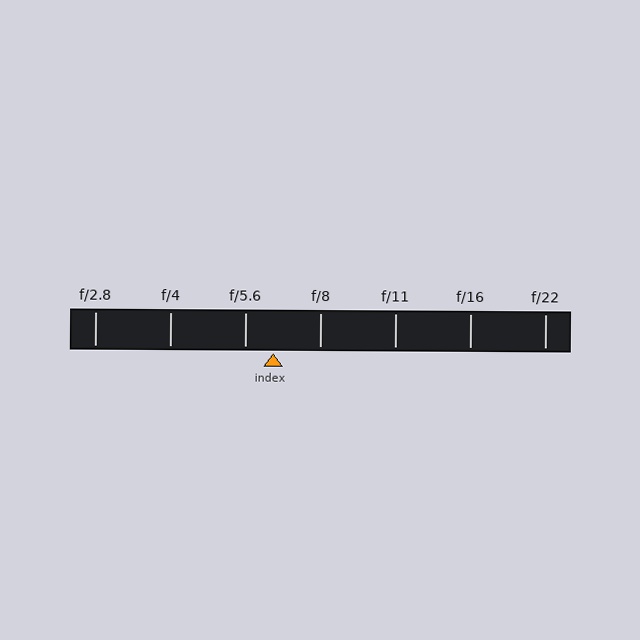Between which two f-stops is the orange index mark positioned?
The index mark is between f/5.6 and f/8.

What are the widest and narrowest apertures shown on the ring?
The widest aperture shown is f/2.8 and the narrowest is f/22.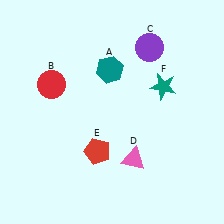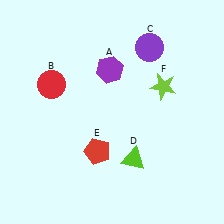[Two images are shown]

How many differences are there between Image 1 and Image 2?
There are 3 differences between the two images.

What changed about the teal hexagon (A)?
In Image 1, A is teal. In Image 2, it changed to purple.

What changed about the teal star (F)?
In Image 1, F is teal. In Image 2, it changed to lime.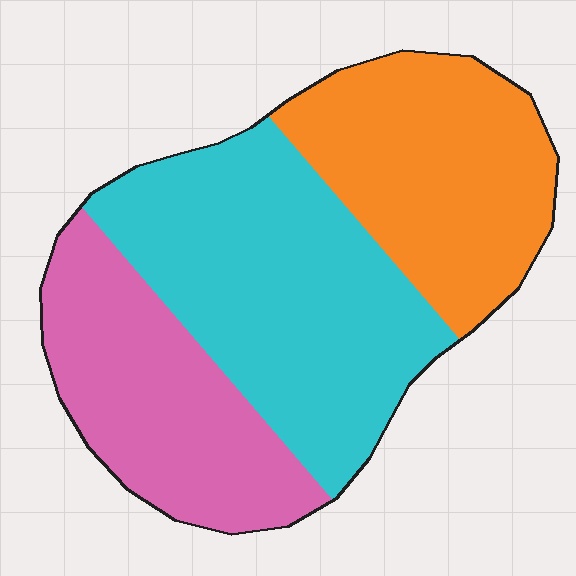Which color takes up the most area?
Cyan, at roughly 40%.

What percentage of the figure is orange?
Orange takes up about one third (1/3) of the figure.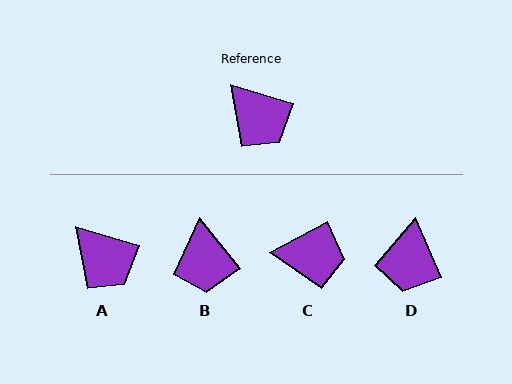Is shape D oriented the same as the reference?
No, it is off by about 50 degrees.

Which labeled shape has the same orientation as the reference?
A.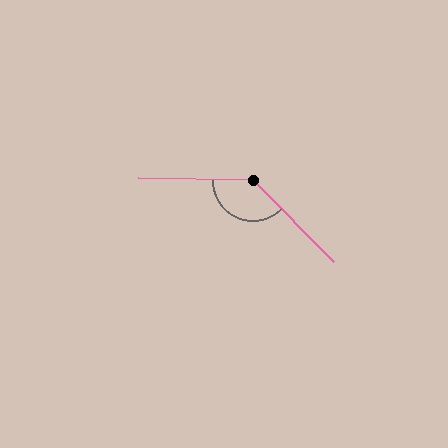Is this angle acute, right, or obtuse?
It is obtuse.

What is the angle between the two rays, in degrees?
Approximately 135 degrees.